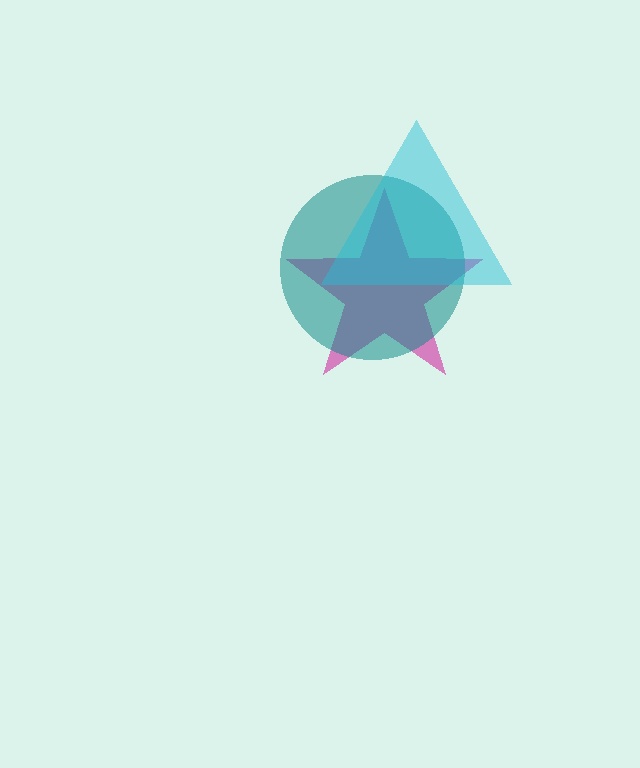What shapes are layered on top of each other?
The layered shapes are: a magenta star, a teal circle, a cyan triangle.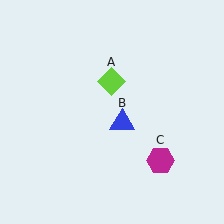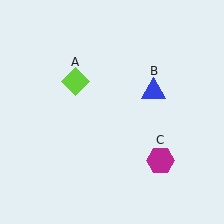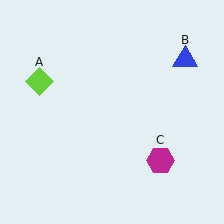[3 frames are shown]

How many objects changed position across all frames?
2 objects changed position: lime diamond (object A), blue triangle (object B).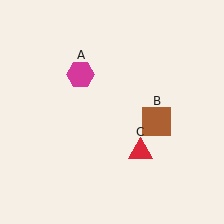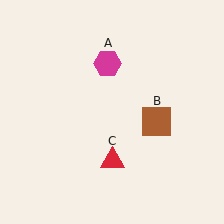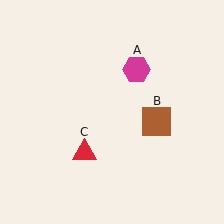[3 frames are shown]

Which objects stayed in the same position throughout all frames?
Brown square (object B) remained stationary.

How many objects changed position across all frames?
2 objects changed position: magenta hexagon (object A), red triangle (object C).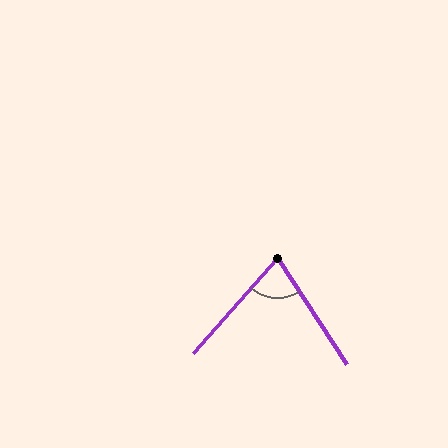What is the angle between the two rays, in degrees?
Approximately 74 degrees.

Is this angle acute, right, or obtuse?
It is acute.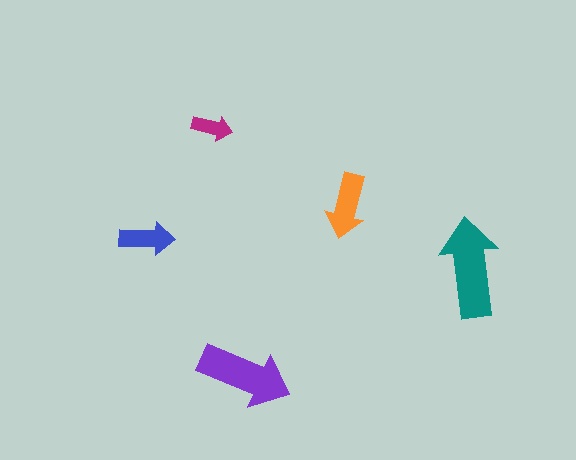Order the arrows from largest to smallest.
the teal one, the purple one, the orange one, the blue one, the magenta one.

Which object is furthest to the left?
The blue arrow is leftmost.